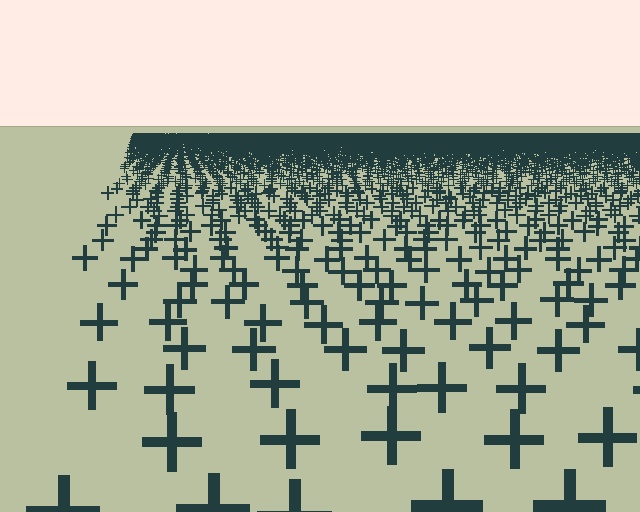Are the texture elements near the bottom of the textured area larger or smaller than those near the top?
Larger. Near the bottom, elements are closer to the viewer and appear at a bigger on-screen size.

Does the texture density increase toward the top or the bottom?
Density increases toward the top.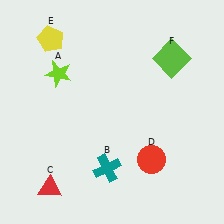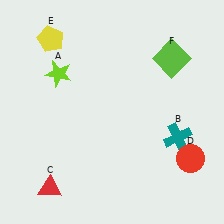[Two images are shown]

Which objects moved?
The objects that moved are: the teal cross (B), the red circle (D).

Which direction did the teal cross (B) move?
The teal cross (B) moved right.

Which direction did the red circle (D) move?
The red circle (D) moved right.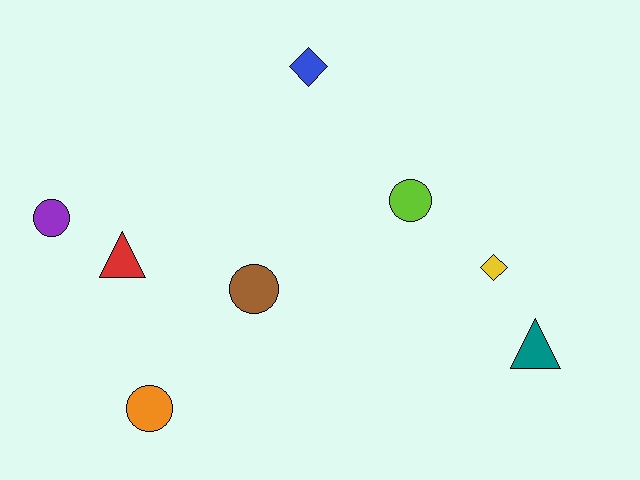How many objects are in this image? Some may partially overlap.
There are 8 objects.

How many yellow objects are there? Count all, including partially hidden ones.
There is 1 yellow object.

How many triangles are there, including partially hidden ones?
There are 2 triangles.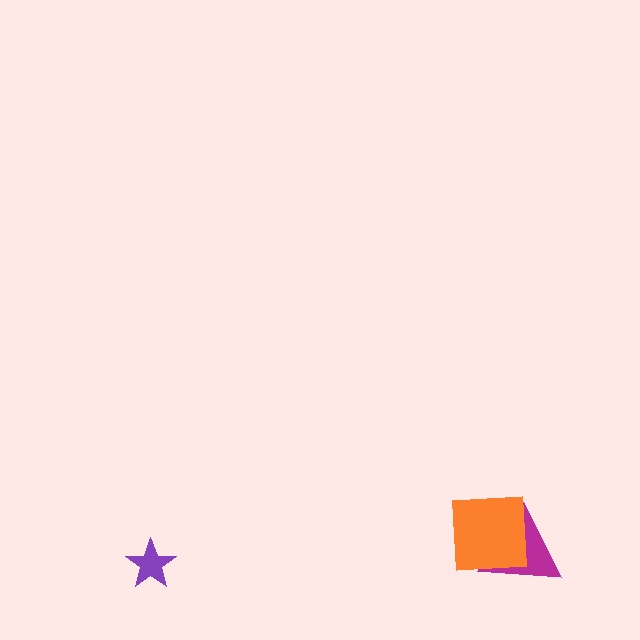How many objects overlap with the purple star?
0 objects overlap with the purple star.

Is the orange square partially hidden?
No, no other shape covers it.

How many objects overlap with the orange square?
1 object overlaps with the orange square.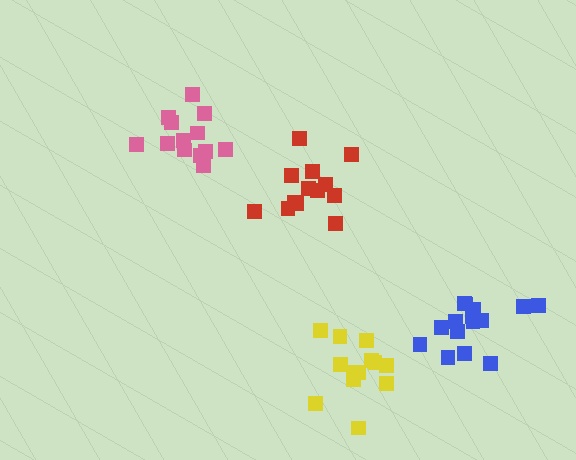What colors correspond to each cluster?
The clusters are colored: pink, yellow, red, blue.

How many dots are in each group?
Group 1: 13 dots, Group 2: 13 dots, Group 3: 13 dots, Group 4: 15 dots (54 total).